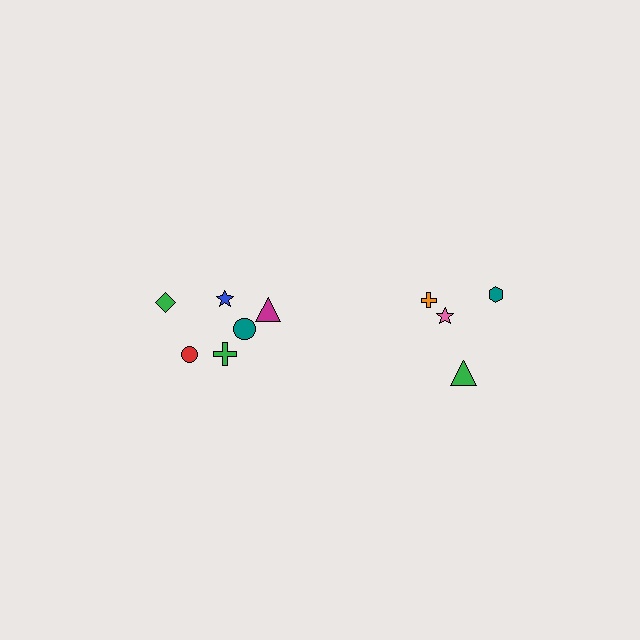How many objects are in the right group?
There are 4 objects.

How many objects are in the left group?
There are 6 objects.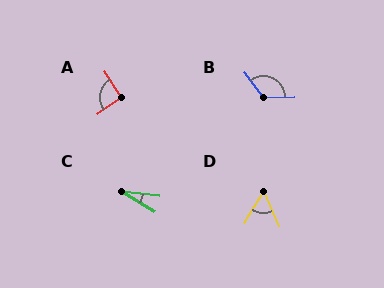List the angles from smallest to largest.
C (25°), D (55°), A (93°), B (125°).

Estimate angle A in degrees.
Approximately 93 degrees.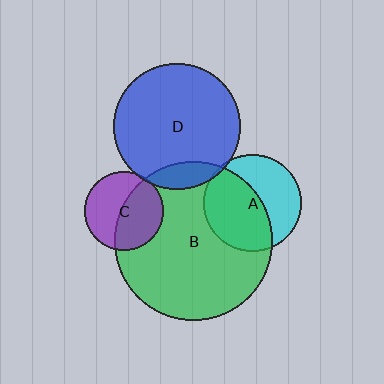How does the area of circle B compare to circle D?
Approximately 1.6 times.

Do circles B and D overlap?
Yes.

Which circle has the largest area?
Circle B (green).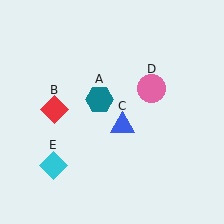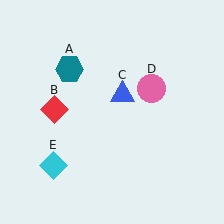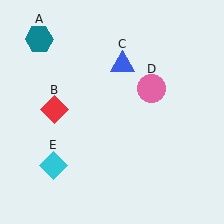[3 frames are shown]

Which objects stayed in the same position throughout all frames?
Red diamond (object B) and pink circle (object D) and cyan diamond (object E) remained stationary.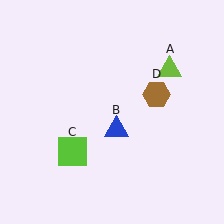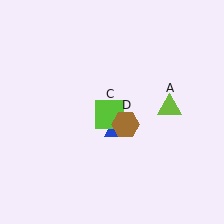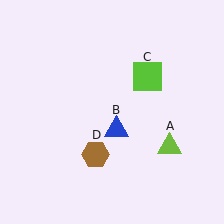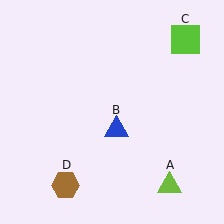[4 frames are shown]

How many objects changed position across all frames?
3 objects changed position: lime triangle (object A), lime square (object C), brown hexagon (object D).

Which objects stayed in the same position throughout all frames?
Blue triangle (object B) remained stationary.